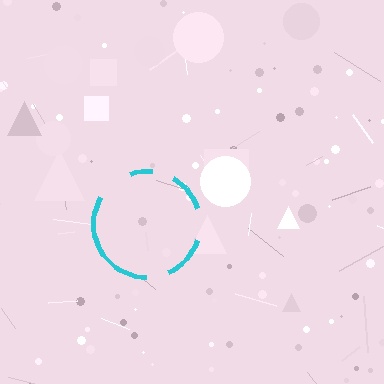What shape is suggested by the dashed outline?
The dashed outline suggests a circle.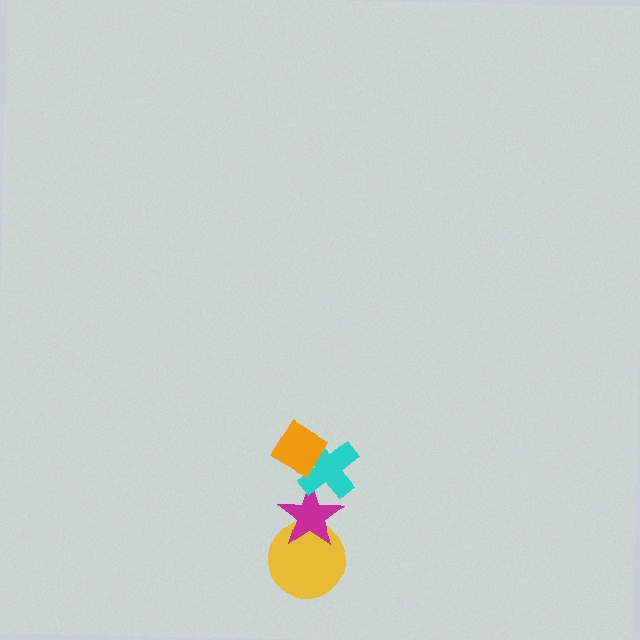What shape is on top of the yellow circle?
The magenta star is on top of the yellow circle.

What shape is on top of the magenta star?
The cyan cross is on top of the magenta star.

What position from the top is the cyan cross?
The cyan cross is 2nd from the top.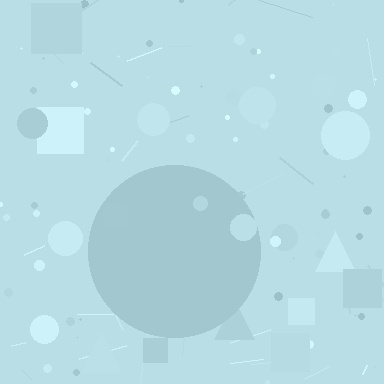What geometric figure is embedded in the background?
A circle is embedded in the background.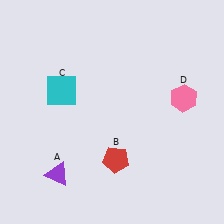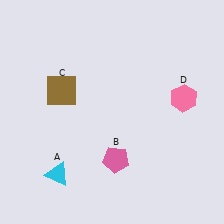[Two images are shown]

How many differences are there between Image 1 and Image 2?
There are 3 differences between the two images.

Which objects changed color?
A changed from purple to cyan. B changed from red to pink. C changed from cyan to brown.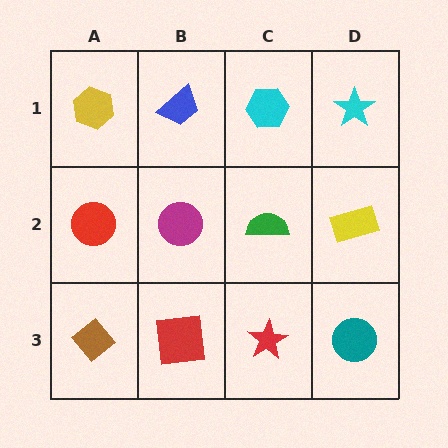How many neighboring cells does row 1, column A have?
2.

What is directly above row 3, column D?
A yellow rectangle.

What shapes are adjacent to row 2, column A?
A yellow hexagon (row 1, column A), a brown diamond (row 3, column A), a magenta circle (row 2, column B).